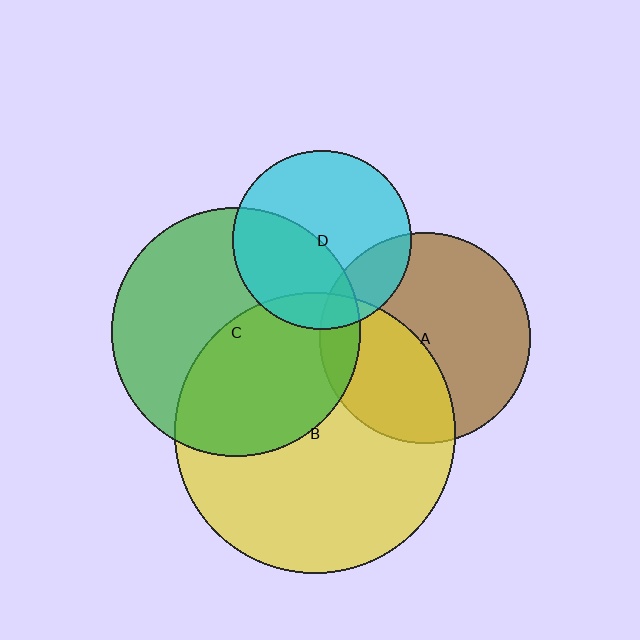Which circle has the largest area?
Circle B (yellow).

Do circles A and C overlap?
Yes.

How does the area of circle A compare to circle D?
Approximately 1.4 times.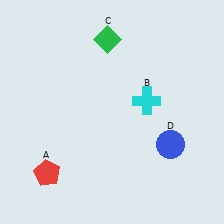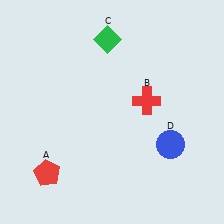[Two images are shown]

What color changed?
The cross (B) changed from cyan in Image 1 to red in Image 2.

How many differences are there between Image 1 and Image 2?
There is 1 difference between the two images.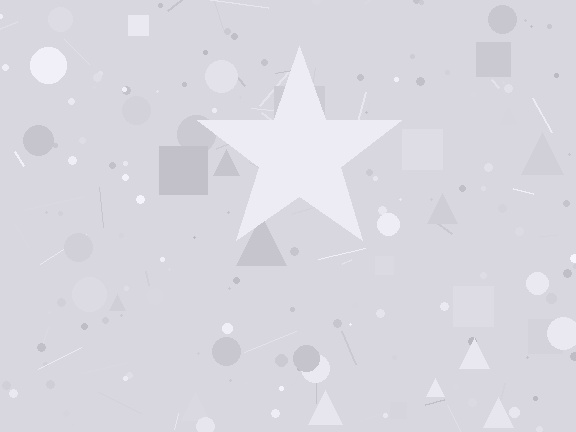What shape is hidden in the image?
A star is hidden in the image.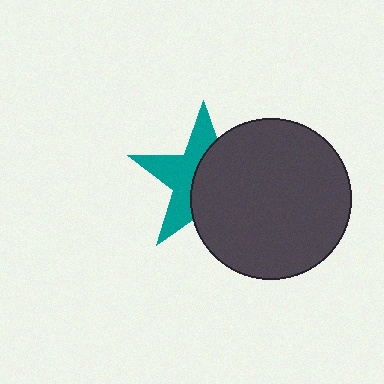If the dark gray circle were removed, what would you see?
You would see the complete teal star.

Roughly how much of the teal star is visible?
About half of it is visible (roughly 46%).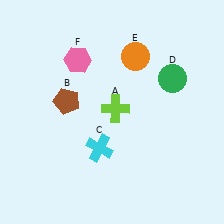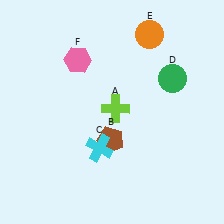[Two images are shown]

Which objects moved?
The objects that moved are: the brown pentagon (B), the orange circle (E).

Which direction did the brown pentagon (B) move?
The brown pentagon (B) moved right.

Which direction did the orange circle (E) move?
The orange circle (E) moved up.